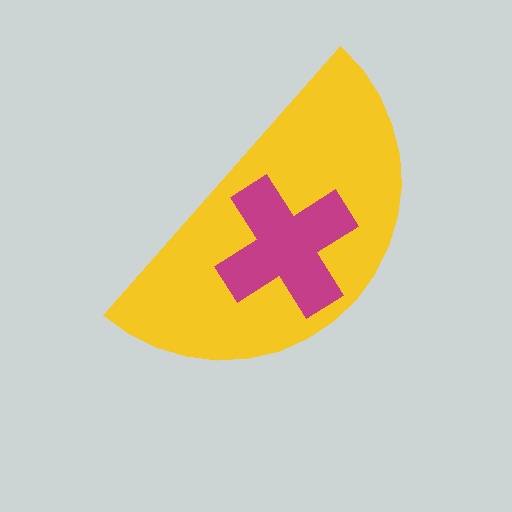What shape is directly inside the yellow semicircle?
The magenta cross.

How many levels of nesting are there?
2.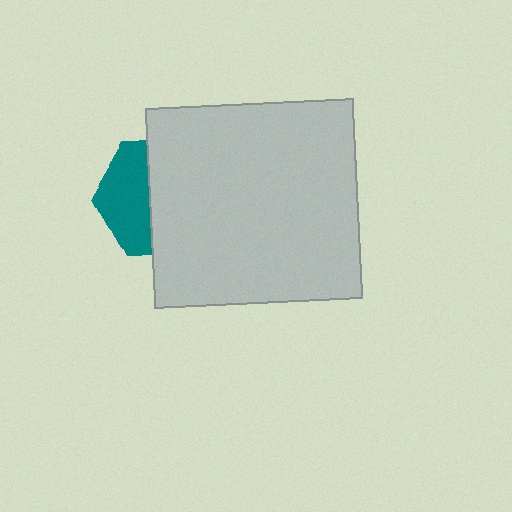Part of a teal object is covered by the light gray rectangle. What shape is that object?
It is a hexagon.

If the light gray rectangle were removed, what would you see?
You would see the complete teal hexagon.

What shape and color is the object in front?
The object in front is a light gray rectangle.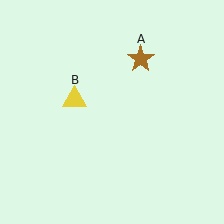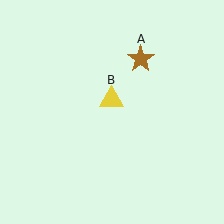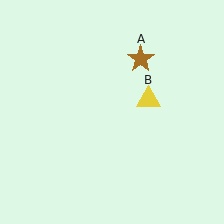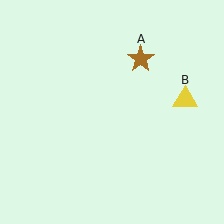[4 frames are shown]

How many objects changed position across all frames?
1 object changed position: yellow triangle (object B).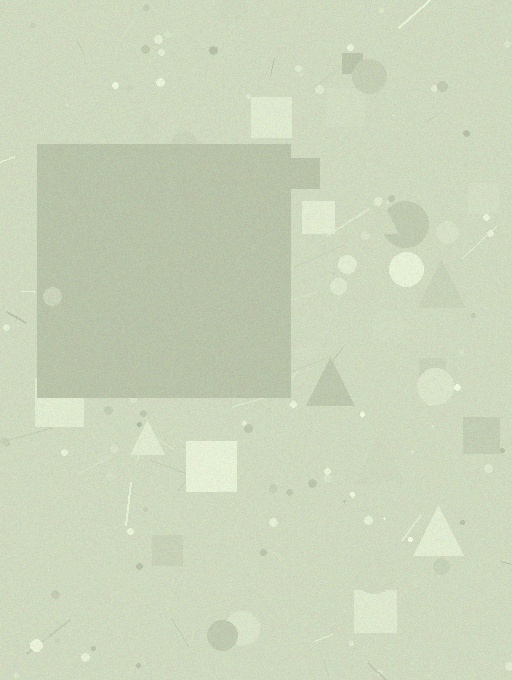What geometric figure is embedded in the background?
A square is embedded in the background.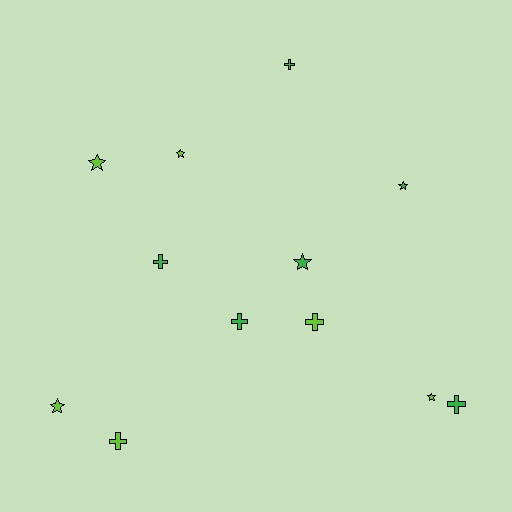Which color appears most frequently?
Lime, with 6 objects.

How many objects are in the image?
There are 12 objects.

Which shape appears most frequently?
Cross, with 6 objects.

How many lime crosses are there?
There are 2 lime crosses.